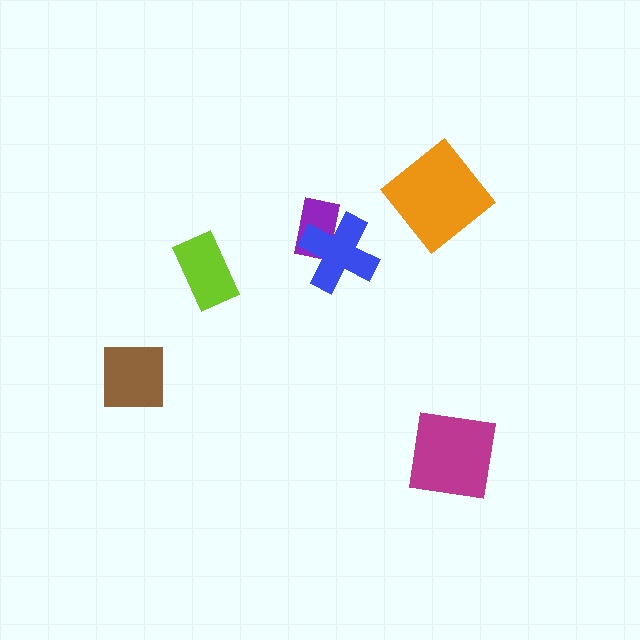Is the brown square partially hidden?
No, no other shape covers it.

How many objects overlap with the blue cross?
1 object overlaps with the blue cross.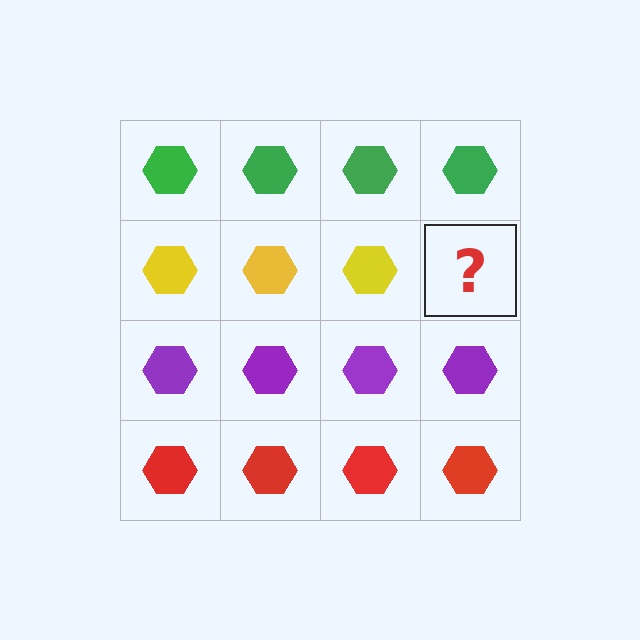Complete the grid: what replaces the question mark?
The question mark should be replaced with a yellow hexagon.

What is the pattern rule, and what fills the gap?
The rule is that each row has a consistent color. The gap should be filled with a yellow hexagon.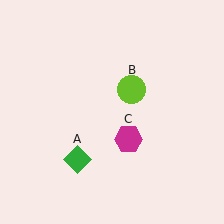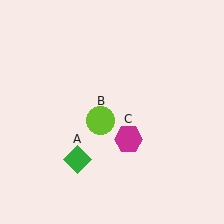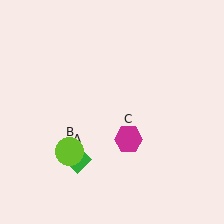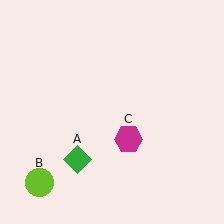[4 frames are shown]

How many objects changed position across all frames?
1 object changed position: lime circle (object B).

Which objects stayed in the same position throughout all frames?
Green diamond (object A) and magenta hexagon (object C) remained stationary.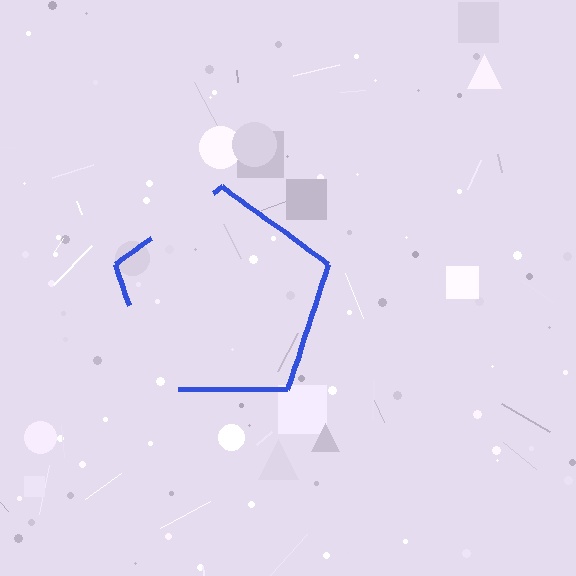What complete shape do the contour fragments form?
The contour fragments form a pentagon.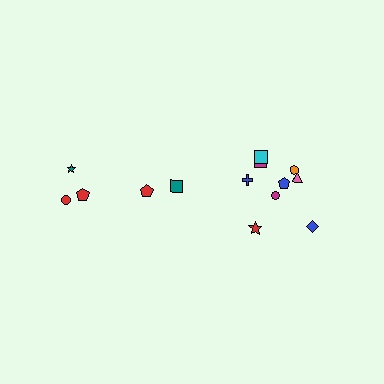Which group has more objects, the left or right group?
The right group.